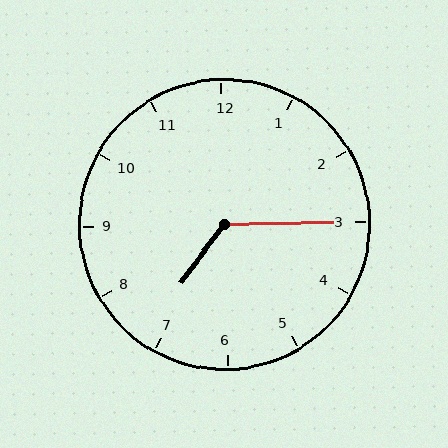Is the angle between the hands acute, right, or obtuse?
It is obtuse.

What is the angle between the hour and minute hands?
Approximately 128 degrees.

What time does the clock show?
7:15.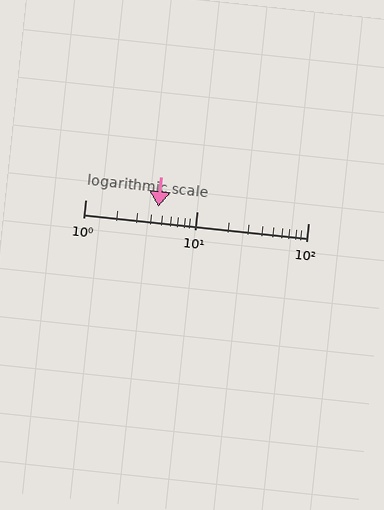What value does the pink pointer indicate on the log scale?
The pointer indicates approximately 4.5.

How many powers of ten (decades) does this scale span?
The scale spans 2 decades, from 1 to 100.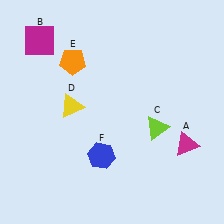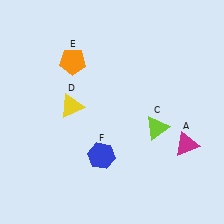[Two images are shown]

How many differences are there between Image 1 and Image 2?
There is 1 difference between the two images.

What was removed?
The magenta square (B) was removed in Image 2.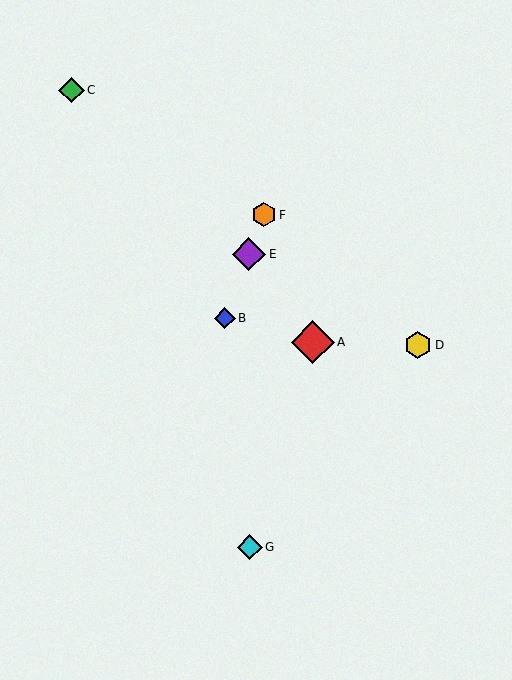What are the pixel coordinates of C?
Object C is at (71, 90).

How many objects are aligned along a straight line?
3 objects (B, E, F) are aligned along a straight line.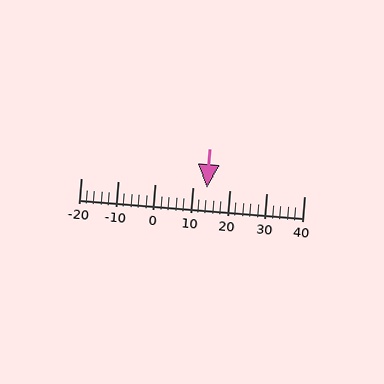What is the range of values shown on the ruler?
The ruler shows values from -20 to 40.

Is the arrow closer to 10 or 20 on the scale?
The arrow is closer to 10.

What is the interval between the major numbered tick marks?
The major tick marks are spaced 10 units apart.